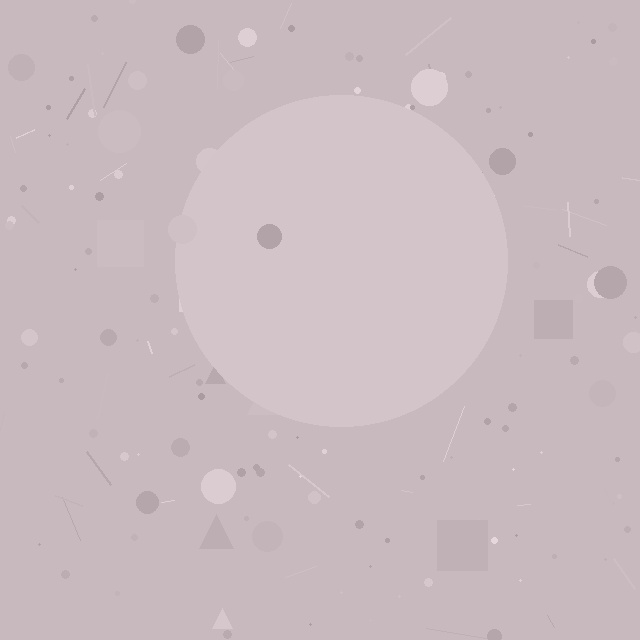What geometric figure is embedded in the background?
A circle is embedded in the background.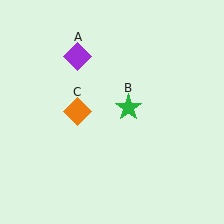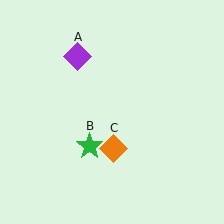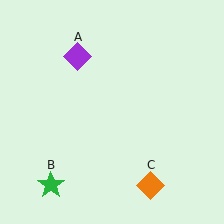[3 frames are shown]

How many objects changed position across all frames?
2 objects changed position: green star (object B), orange diamond (object C).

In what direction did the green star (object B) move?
The green star (object B) moved down and to the left.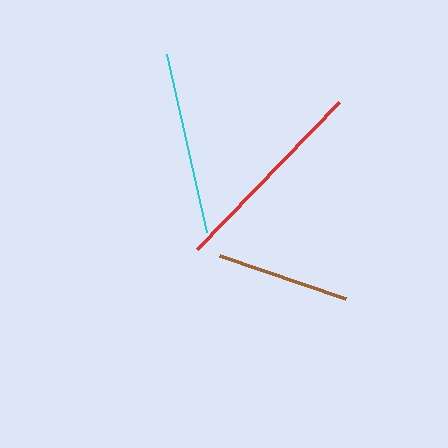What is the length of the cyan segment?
The cyan segment is approximately 183 pixels long.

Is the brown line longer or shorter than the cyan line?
The cyan line is longer than the brown line.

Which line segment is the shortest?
The brown line is the shortest at approximately 133 pixels.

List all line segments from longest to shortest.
From longest to shortest: red, cyan, brown.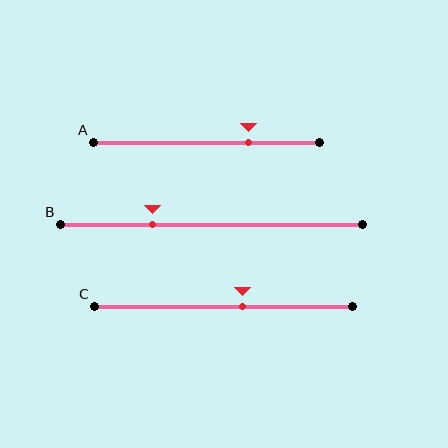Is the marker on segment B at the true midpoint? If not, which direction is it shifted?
No, the marker on segment B is shifted to the left by about 20% of the segment length.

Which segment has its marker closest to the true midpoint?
Segment C has its marker closest to the true midpoint.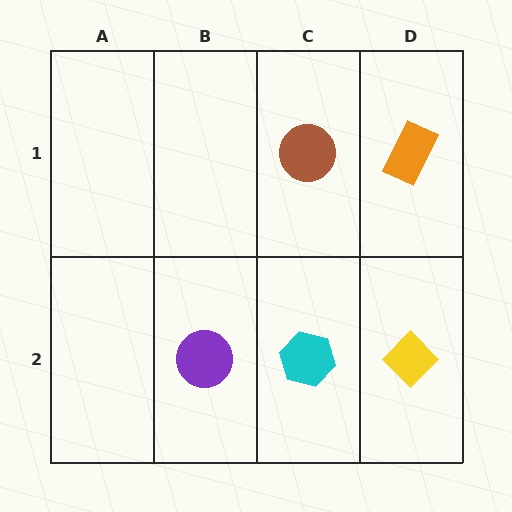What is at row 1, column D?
An orange rectangle.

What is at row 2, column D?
A yellow diamond.